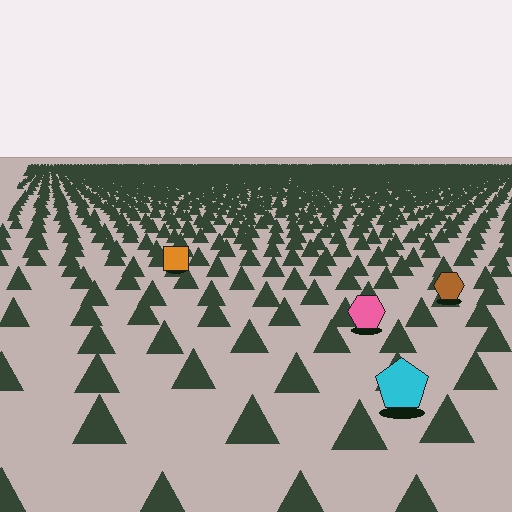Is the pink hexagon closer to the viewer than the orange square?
Yes. The pink hexagon is closer — you can tell from the texture gradient: the ground texture is coarser near it.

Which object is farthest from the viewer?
The orange square is farthest from the viewer. It appears smaller and the ground texture around it is denser.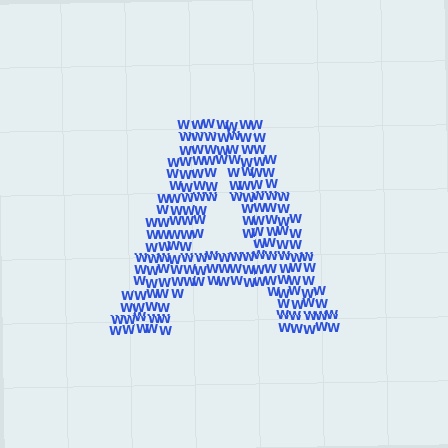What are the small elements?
The small elements are letter W's.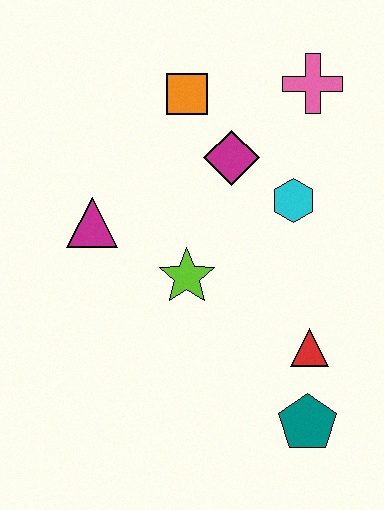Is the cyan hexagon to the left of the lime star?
No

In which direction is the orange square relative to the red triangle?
The orange square is above the red triangle.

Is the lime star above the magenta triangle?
No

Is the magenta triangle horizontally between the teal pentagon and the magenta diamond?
No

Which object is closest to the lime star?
The magenta triangle is closest to the lime star.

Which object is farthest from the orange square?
The teal pentagon is farthest from the orange square.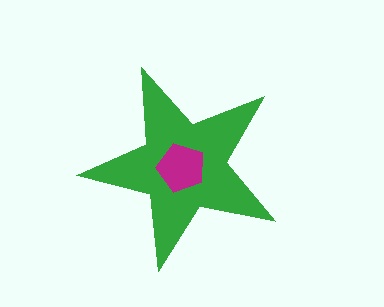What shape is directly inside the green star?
The magenta pentagon.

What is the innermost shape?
The magenta pentagon.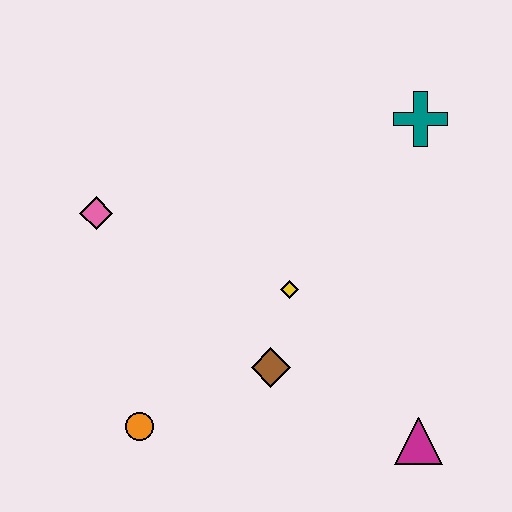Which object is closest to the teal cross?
The yellow diamond is closest to the teal cross.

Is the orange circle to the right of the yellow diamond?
No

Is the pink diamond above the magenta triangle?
Yes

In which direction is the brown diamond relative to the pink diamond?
The brown diamond is to the right of the pink diamond.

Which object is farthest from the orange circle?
The teal cross is farthest from the orange circle.